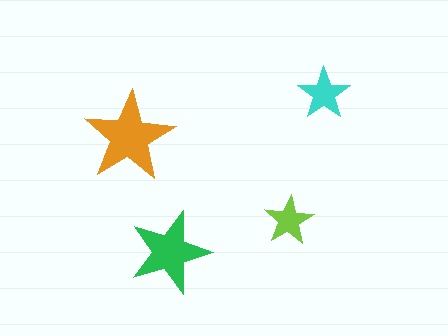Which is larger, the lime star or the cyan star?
The cyan one.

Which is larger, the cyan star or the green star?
The green one.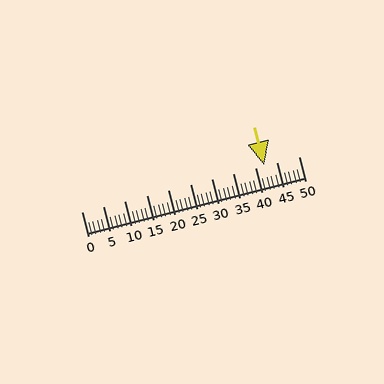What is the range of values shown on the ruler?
The ruler shows values from 0 to 50.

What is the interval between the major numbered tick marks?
The major tick marks are spaced 5 units apart.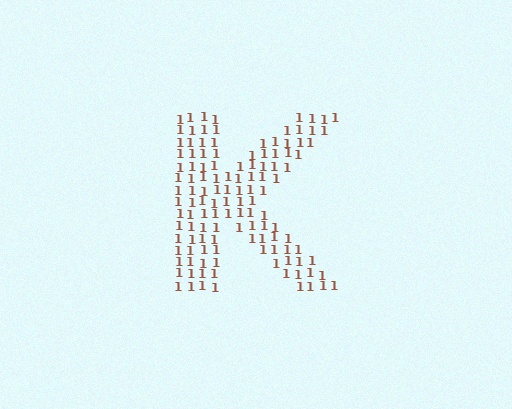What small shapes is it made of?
It is made of small digit 1's.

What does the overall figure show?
The overall figure shows the letter K.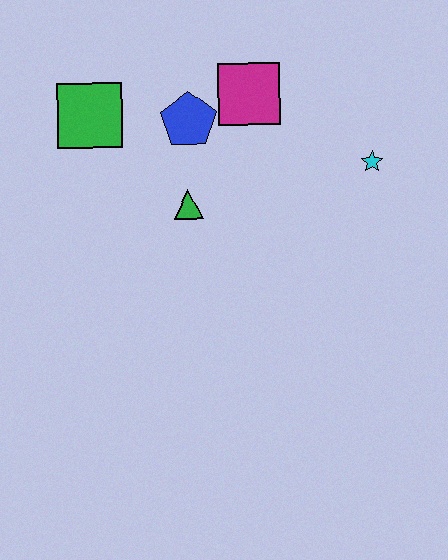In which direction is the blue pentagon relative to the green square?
The blue pentagon is to the right of the green square.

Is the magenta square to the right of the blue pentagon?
Yes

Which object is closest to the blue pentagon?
The magenta square is closest to the blue pentagon.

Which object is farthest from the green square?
The cyan star is farthest from the green square.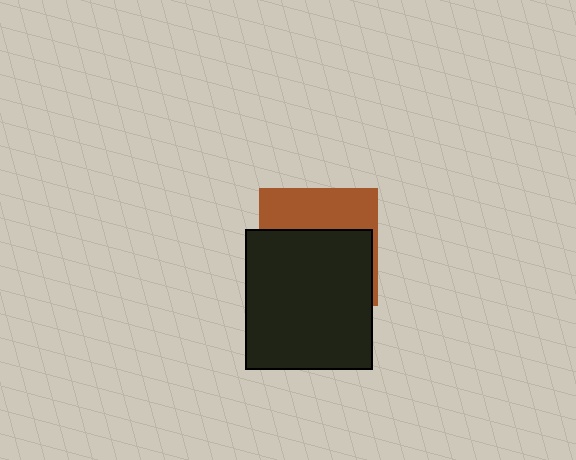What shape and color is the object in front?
The object in front is a black rectangle.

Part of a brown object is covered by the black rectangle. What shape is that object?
It is a square.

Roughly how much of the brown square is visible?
A small part of it is visible (roughly 38%).